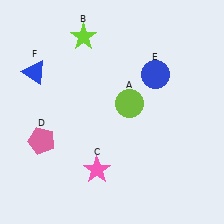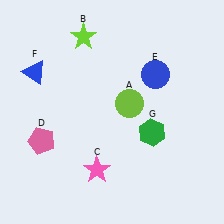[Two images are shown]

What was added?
A green hexagon (G) was added in Image 2.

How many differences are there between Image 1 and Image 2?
There is 1 difference between the two images.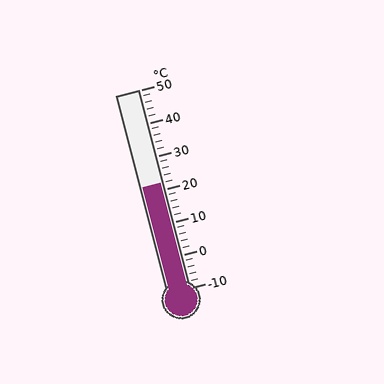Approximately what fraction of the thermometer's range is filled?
The thermometer is filled to approximately 55% of its range.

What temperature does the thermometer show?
The thermometer shows approximately 22°C.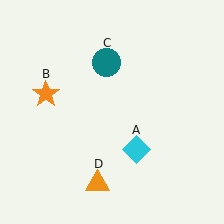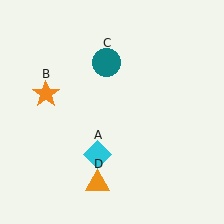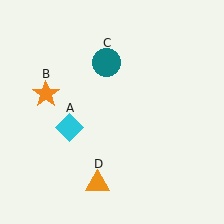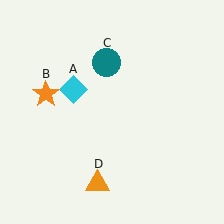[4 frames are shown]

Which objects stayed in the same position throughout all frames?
Orange star (object B) and teal circle (object C) and orange triangle (object D) remained stationary.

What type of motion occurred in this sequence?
The cyan diamond (object A) rotated clockwise around the center of the scene.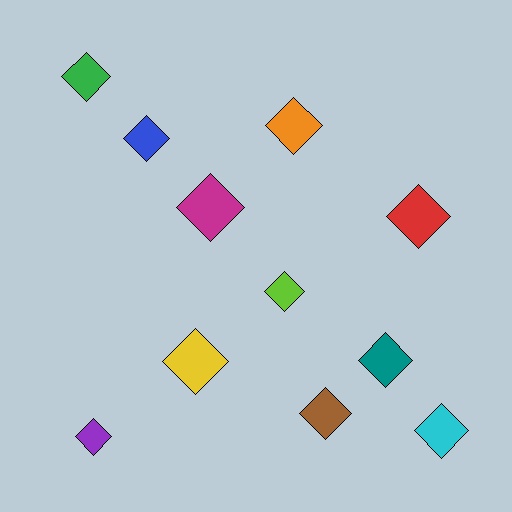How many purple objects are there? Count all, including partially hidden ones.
There is 1 purple object.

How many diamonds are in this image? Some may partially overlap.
There are 11 diamonds.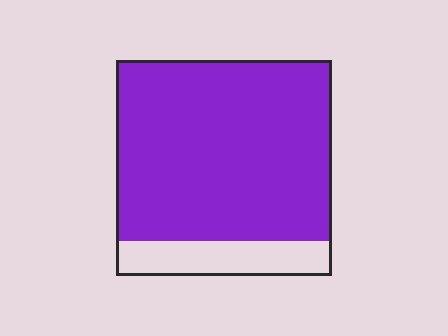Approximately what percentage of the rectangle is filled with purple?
Approximately 85%.